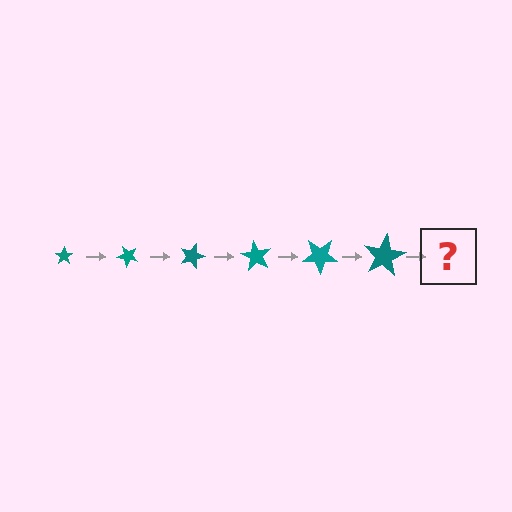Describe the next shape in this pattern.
It should be a star, larger than the previous one and rotated 270 degrees from the start.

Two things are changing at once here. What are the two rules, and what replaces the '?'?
The two rules are that the star grows larger each step and it rotates 45 degrees each step. The '?' should be a star, larger than the previous one and rotated 270 degrees from the start.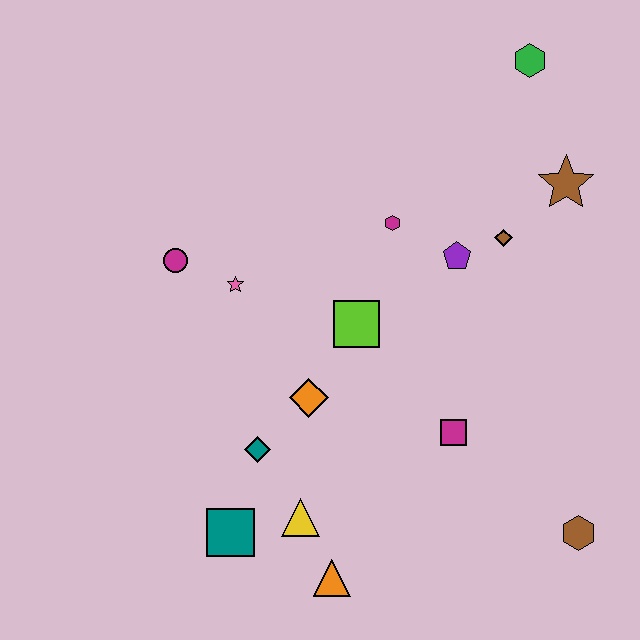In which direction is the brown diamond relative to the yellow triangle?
The brown diamond is above the yellow triangle.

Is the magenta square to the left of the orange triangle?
No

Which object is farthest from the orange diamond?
The green hexagon is farthest from the orange diamond.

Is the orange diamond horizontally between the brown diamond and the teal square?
Yes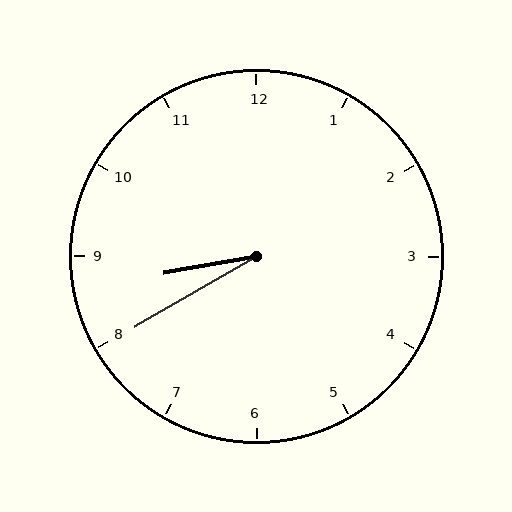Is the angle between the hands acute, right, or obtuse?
It is acute.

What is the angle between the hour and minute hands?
Approximately 20 degrees.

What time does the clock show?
8:40.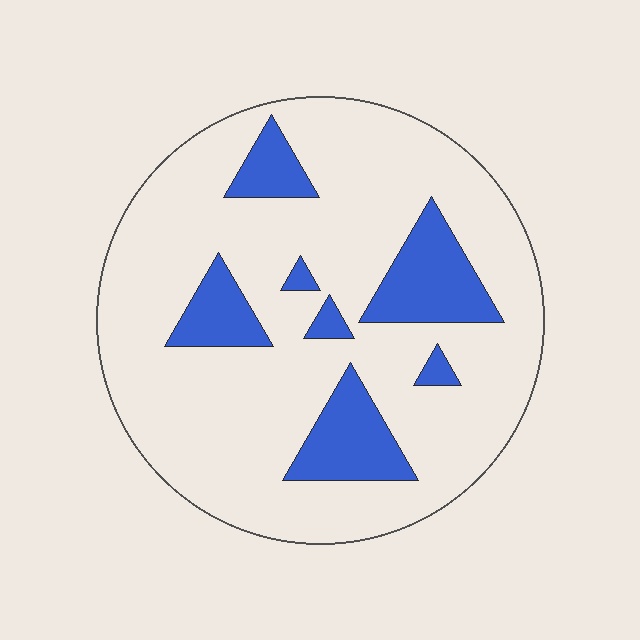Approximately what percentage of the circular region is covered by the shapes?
Approximately 20%.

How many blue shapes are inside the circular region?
7.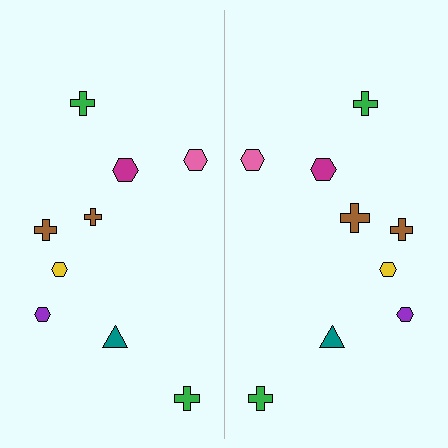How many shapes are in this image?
There are 18 shapes in this image.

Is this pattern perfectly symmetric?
No, the pattern is not perfectly symmetric. The brown cross on the right side has a different size than its mirror counterpart.